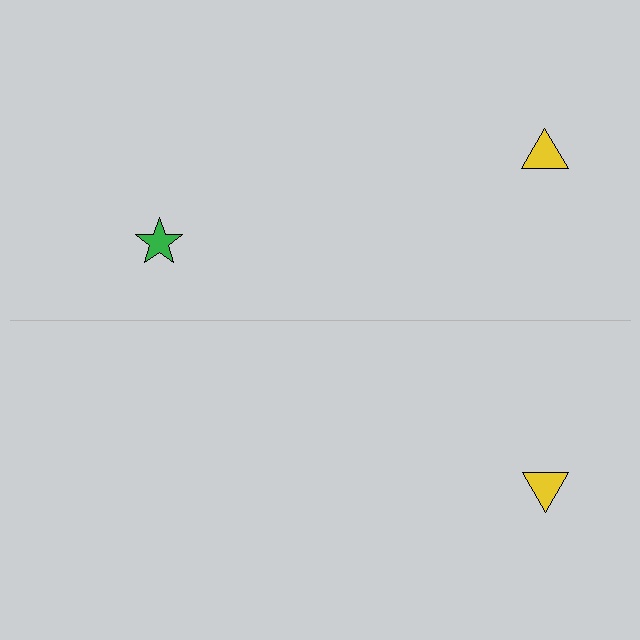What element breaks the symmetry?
A green star is missing from the bottom side.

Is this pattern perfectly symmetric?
No, the pattern is not perfectly symmetric. A green star is missing from the bottom side.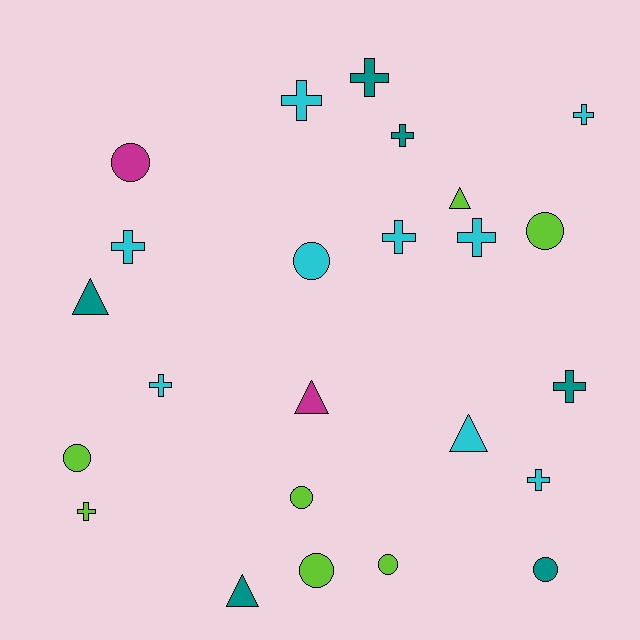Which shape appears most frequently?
Cross, with 11 objects.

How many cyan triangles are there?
There is 1 cyan triangle.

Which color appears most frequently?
Cyan, with 9 objects.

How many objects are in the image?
There are 24 objects.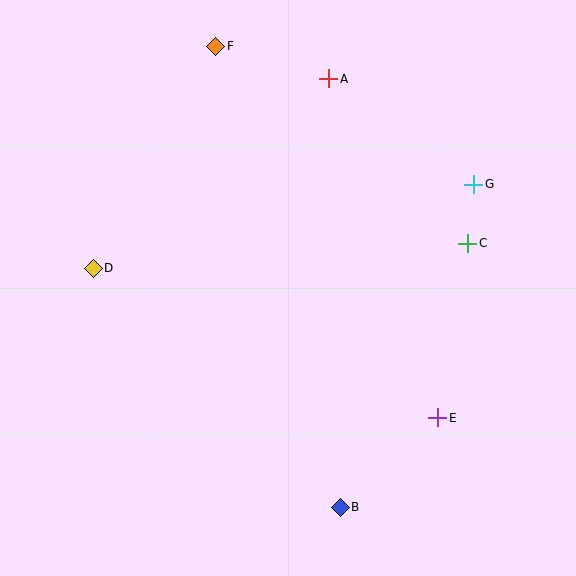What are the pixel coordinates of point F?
Point F is at (216, 46).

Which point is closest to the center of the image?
Point C at (468, 243) is closest to the center.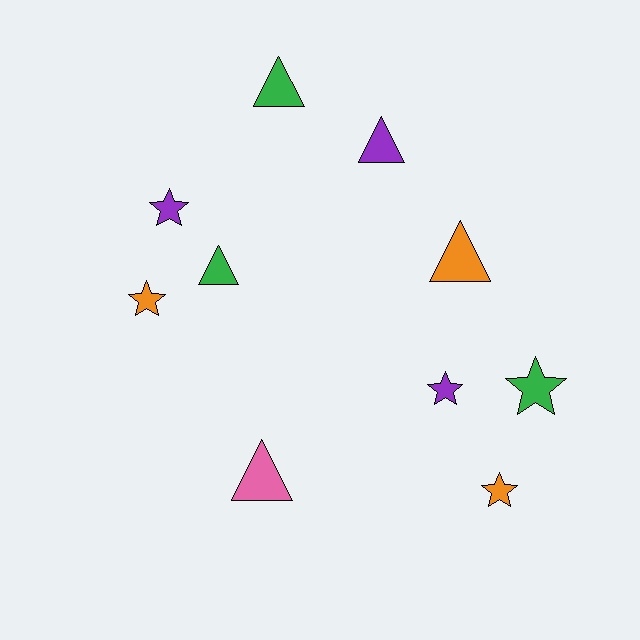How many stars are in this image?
There are 5 stars.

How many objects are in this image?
There are 10 objects.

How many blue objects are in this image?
There are no blue objects.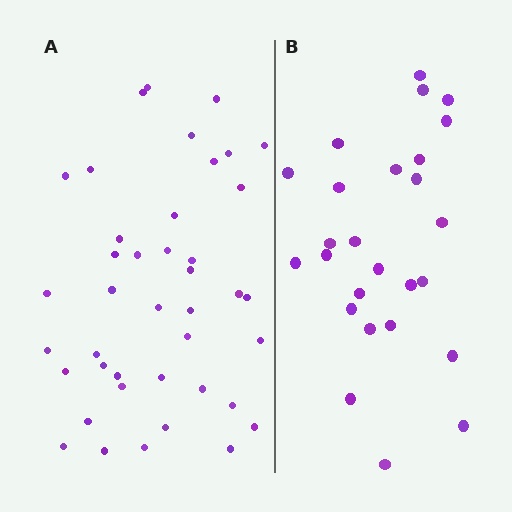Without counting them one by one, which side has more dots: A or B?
Region A (the left region) has more dots.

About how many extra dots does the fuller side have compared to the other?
Region A has approximately 15 more dots than region B.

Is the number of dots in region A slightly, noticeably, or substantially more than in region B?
Region A has substantially more. The ratio is roughly 1.6 to 1.